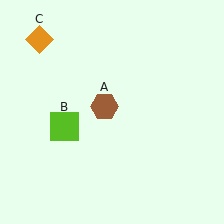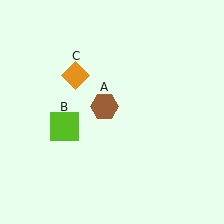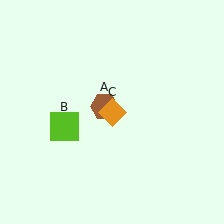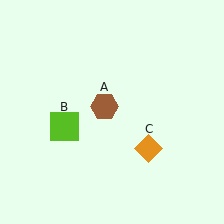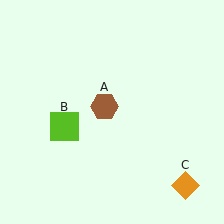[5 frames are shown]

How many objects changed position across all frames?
1 object changed position: orange diamond (object C).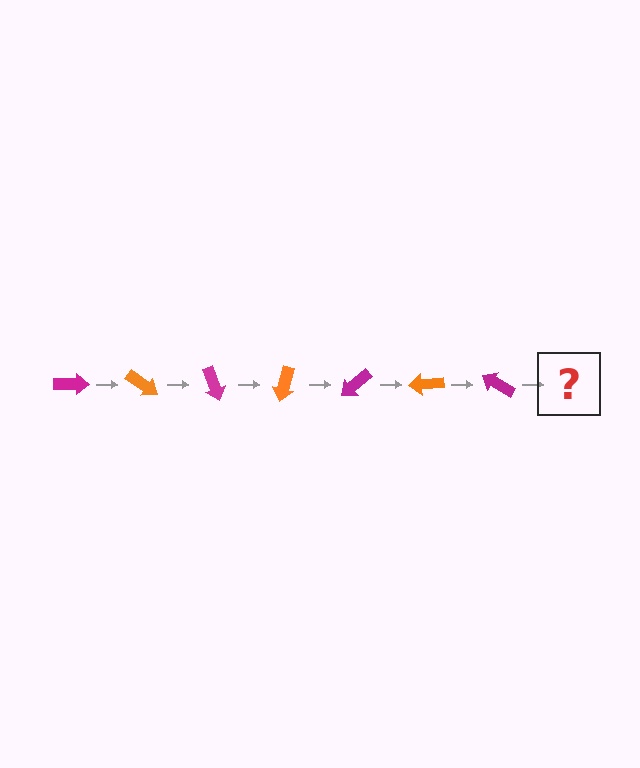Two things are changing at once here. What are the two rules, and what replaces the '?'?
The two rules are that it rotates 35 degrees each step and the color cycles through magenta and orange. The '?' should be an orange arrow, rotated 245 degrees from the start.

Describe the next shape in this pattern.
It should be an orange arrow, rotated 245 degrees from the start.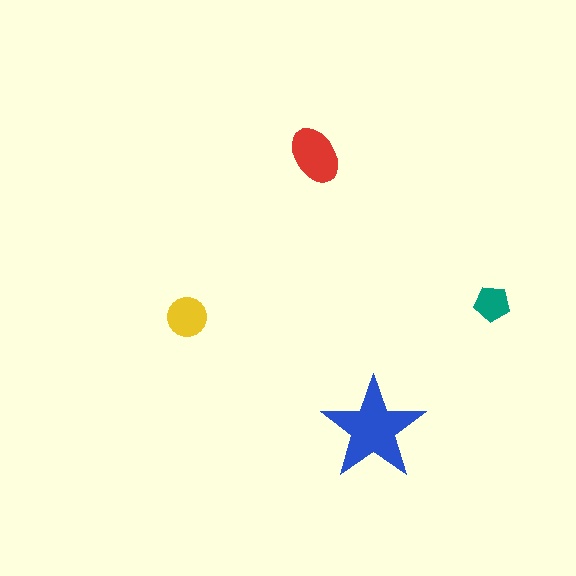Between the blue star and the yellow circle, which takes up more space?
The blue star.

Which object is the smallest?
The teal pentagon.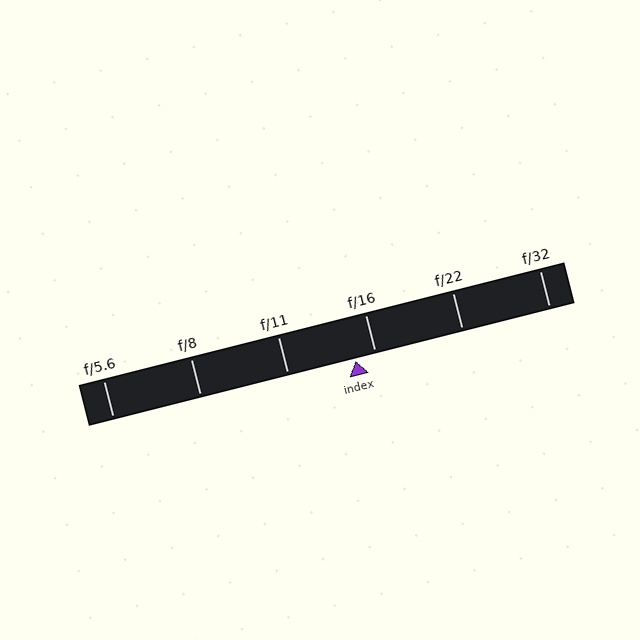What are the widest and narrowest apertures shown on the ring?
The widest aperture shown is f/5.6 and the narrowest is f/32.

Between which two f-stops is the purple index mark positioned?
The index mark is between f/11 and f/16.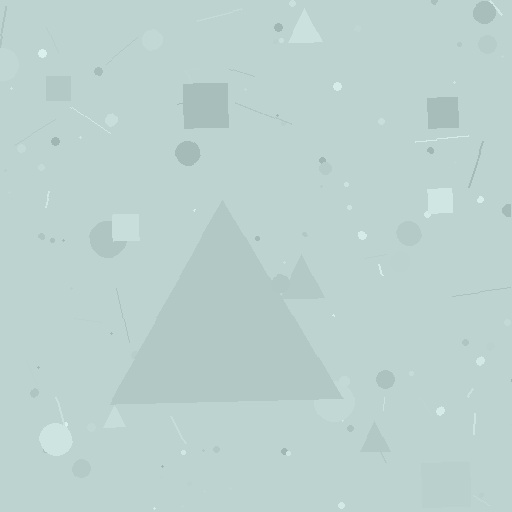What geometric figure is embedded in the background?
A triangle is embedded in the background.